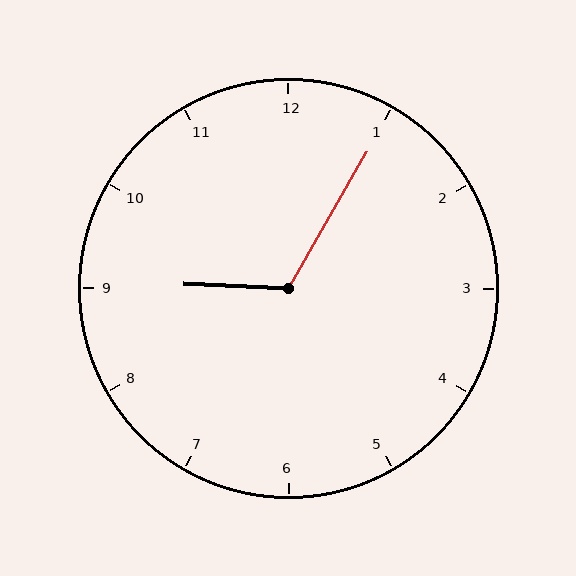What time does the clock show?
9:05.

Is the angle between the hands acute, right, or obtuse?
It is obtuse.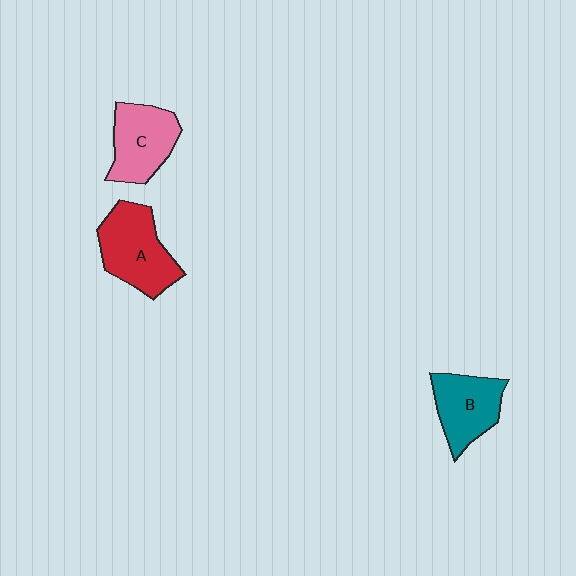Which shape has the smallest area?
Shape B (teal).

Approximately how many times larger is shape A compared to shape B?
Approximately 1.2 times.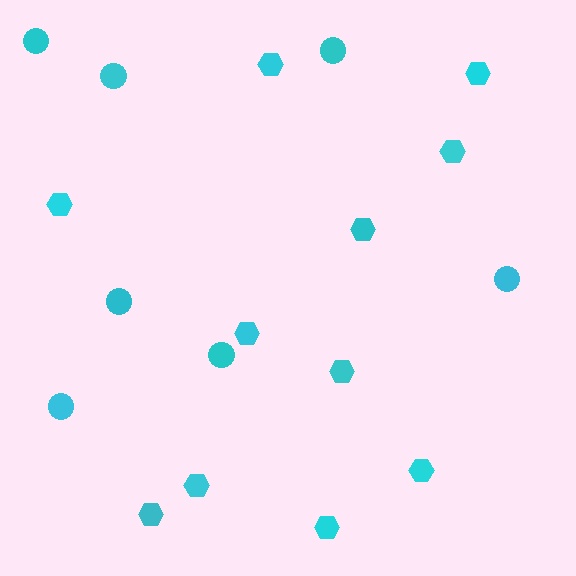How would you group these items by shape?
There are 2 groups: one group of hexagons (11) and one group of circles (7).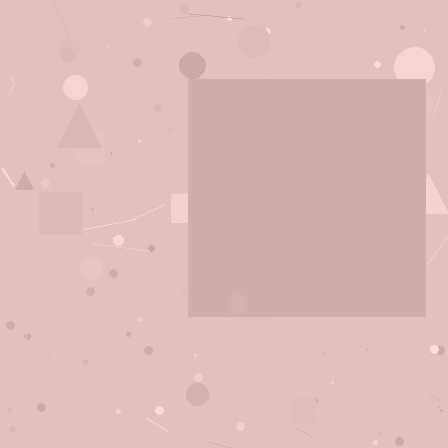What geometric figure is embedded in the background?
A square is embedded in the background.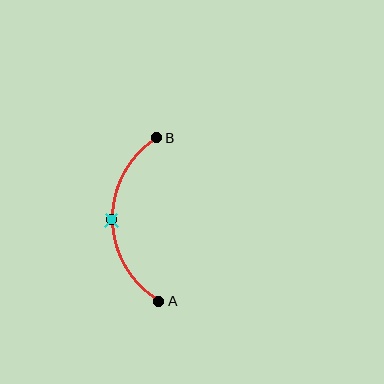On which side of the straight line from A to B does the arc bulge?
The arc bulges to the left of the straight line connecting A and B.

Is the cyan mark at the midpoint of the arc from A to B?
Yes. The cyan mark lies on the arc at equal arc-length from both A and B — it is the arc midpoint.